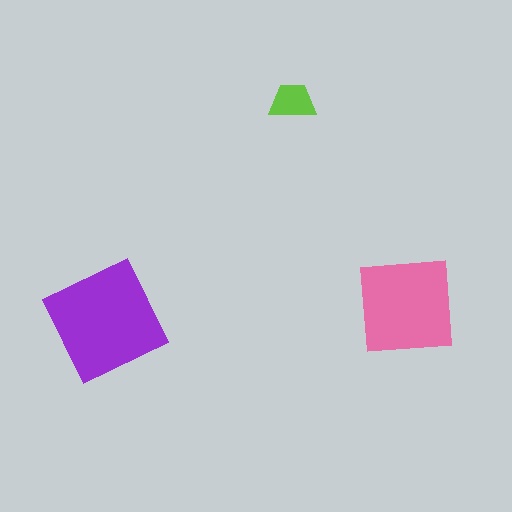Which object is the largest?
The purple square.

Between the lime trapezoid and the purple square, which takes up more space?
The purple square.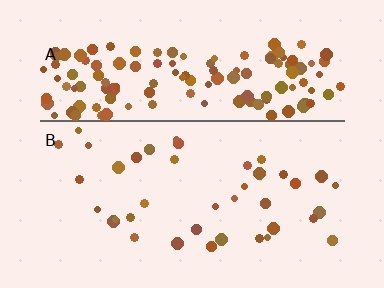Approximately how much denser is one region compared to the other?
Approximately 4.1× — region A over region B.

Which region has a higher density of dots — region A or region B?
A (the top).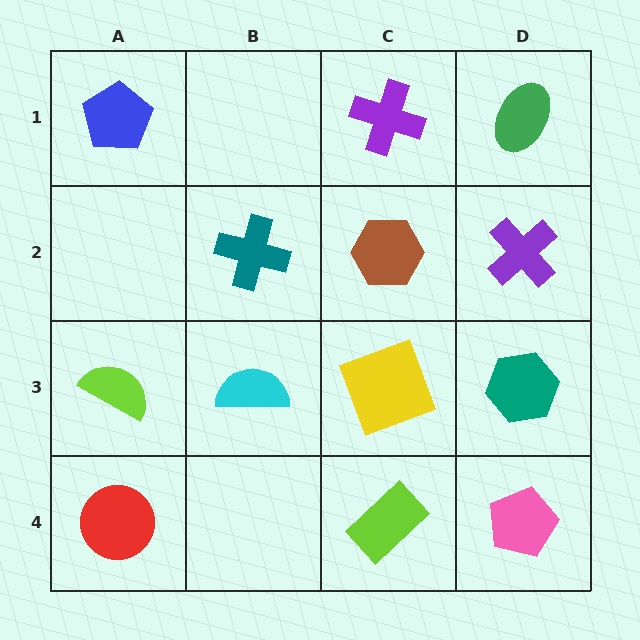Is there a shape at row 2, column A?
No, that cell is empty.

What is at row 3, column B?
A cyan semicircle.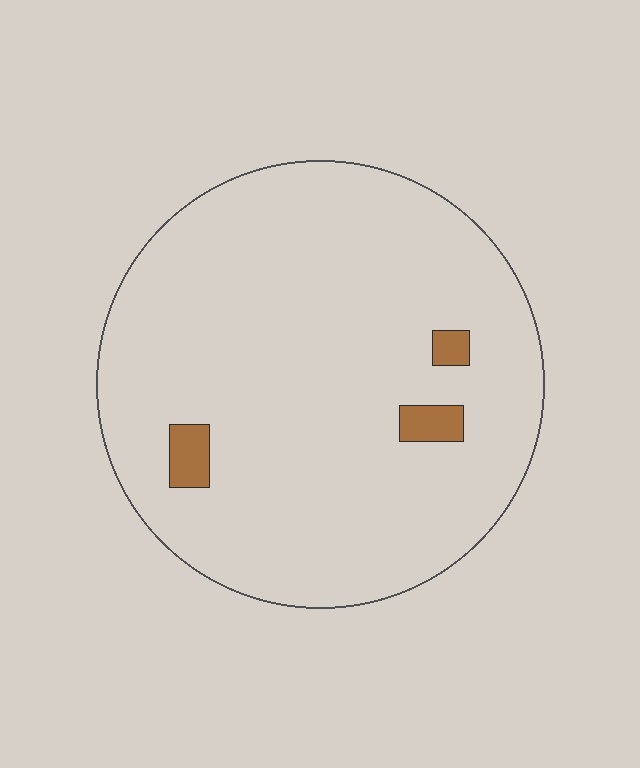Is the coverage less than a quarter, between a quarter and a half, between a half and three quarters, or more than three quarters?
Less than a quarter.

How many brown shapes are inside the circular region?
3.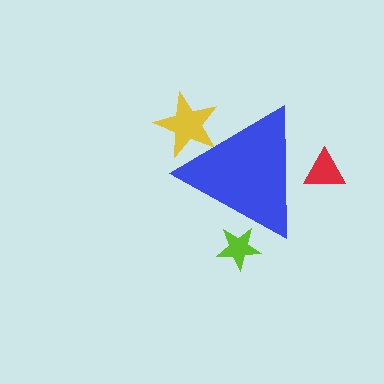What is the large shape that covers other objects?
A blue triangle.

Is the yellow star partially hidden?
Yes, the yellow star is partially hidden behind the blue triangle.